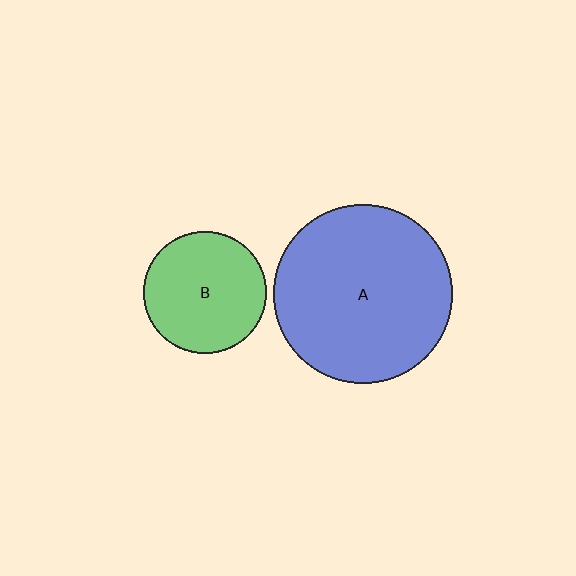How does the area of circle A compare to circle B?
Approximately 2.1 times.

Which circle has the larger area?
Circle A (blue).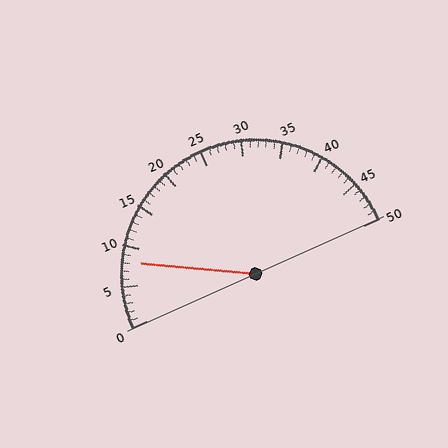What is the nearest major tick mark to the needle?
The nearest major tick mark is 10.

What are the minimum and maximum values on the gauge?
The gauge ranges from 0 to 50.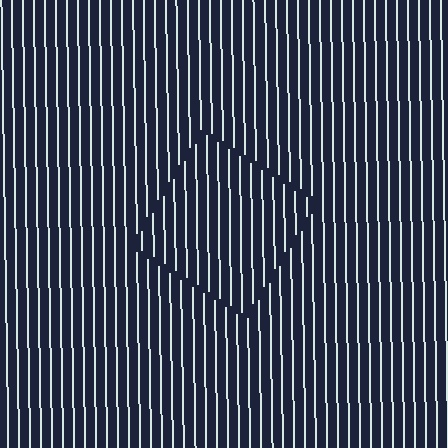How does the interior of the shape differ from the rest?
The interior of the shape contains the same grating, shifted by half a period — the contour is defined by the phase discontinuity where line-ends from the inner and outer gratings abut.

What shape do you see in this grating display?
An illusory square. The interior of the shape contains the same grating, shifted by half a period — the contour is defined by the phase discontinuity where line-ends from the inner and outer gratings abut.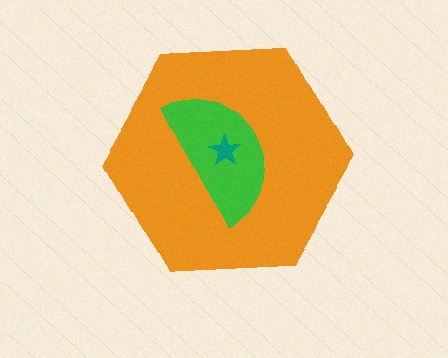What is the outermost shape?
The orange hexagon.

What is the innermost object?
The teal star.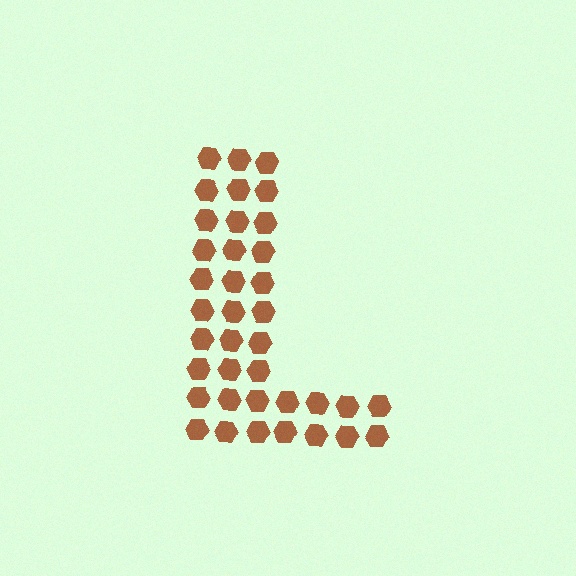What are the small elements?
The small elements are hexagons.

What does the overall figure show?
The overall figure shows the letter L.